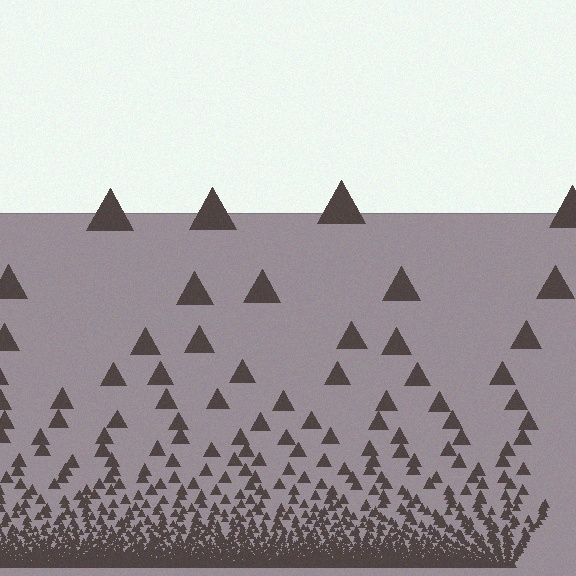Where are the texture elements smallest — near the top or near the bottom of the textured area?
Near the bottom.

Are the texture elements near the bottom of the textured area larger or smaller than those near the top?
Smaller. The gradient is inverted — elements near the bottom are smaller and denser.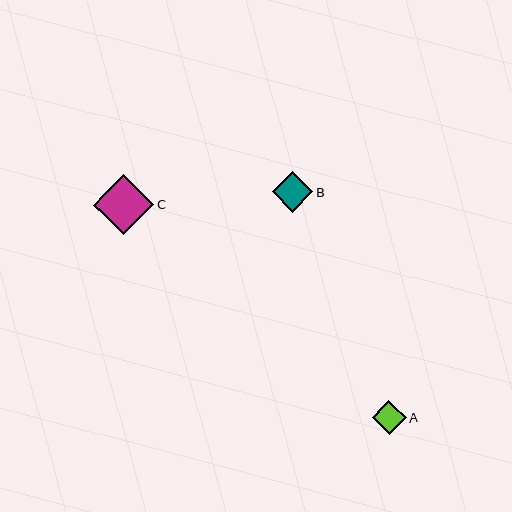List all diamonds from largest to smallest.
From largest to smallest: C, B, A.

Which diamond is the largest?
Diamond C is the largest with a size of approximately 60 pixels.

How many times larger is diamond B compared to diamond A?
Diamond B is approximately 1.2 times the size of diamond A.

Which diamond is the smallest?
Diamond A is the smallest with a size of approximately 34 pixels.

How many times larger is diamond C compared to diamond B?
Diamond C is approximately 1.5 times the size of diamond B.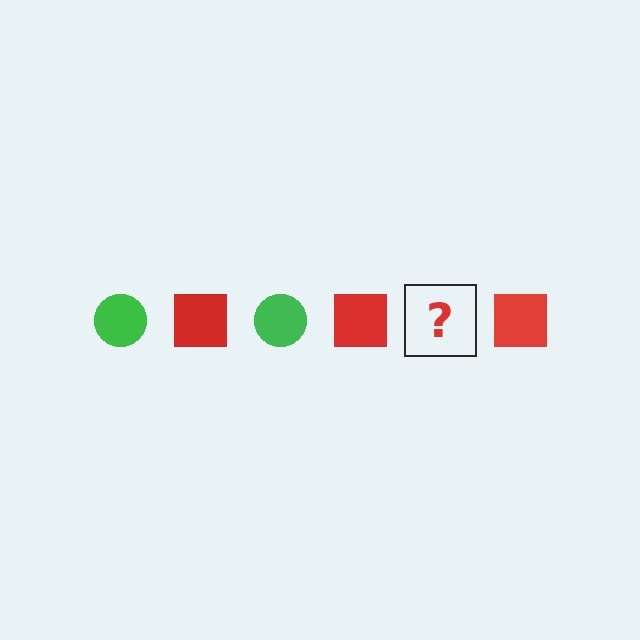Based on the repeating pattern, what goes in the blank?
The blank should be a green circle.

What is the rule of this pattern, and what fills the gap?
The rule is that the pattern alternates between green circle and red square. The gap should be filled with a green circle.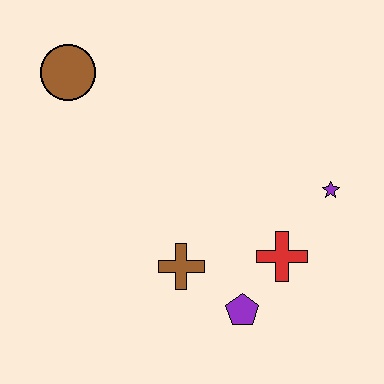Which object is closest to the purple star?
The red cross is closest to the purple star.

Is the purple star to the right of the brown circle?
Yes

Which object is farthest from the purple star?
The brown circle is farthest from the purple star.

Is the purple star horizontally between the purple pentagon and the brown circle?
No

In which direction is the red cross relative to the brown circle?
The red cross is to the right of the brown circle.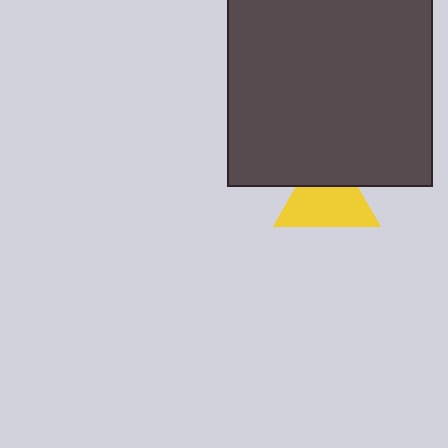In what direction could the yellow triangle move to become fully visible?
The yellow triangle could move down. That would shift it out from behind the dark gray square entirely.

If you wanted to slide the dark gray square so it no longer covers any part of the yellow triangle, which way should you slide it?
Slide it up — that is the most direct way to separate the two shapes.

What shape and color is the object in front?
The object in front is a dark gray square.